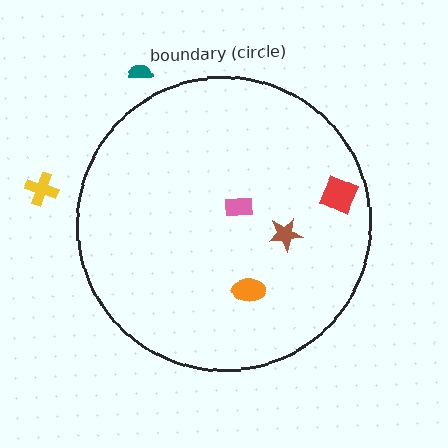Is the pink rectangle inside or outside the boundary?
Inside.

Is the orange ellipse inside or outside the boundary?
Inside.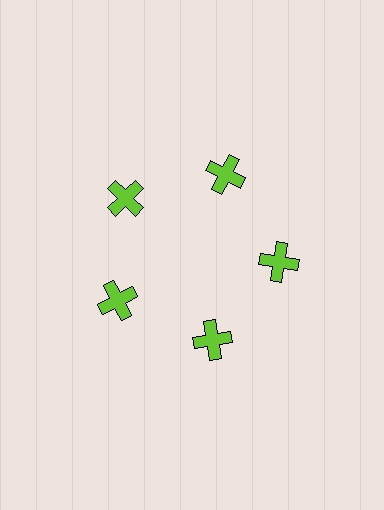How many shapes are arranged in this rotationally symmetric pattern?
There are 5 shapes, arranged in 5 groups of 1.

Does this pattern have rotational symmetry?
Yes, this pattern has 5-fold rotational symmetry. It looks the same after rotating 72 degrees around the center.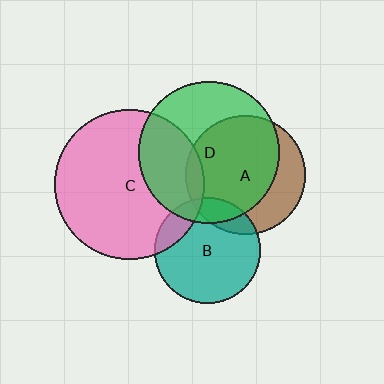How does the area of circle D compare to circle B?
Approximately 1.8 times.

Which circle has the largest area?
Circle C (pink).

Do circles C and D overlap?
Yes.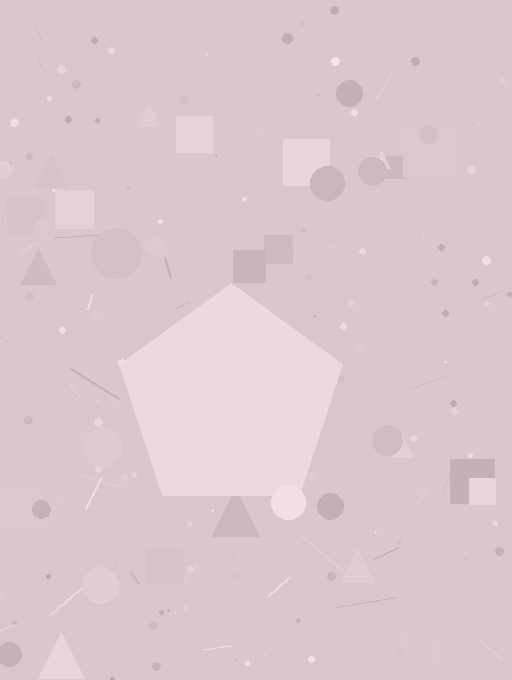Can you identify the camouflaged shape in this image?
The camouflaged shape is a pentagon.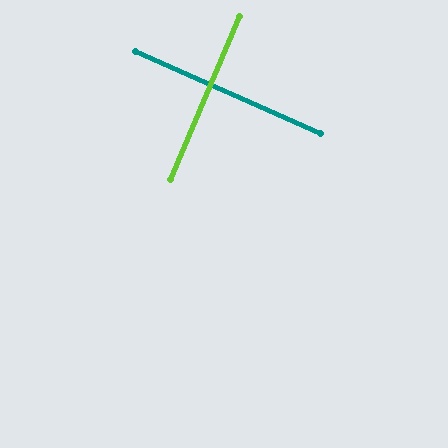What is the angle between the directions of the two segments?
Approximately 89 degrees.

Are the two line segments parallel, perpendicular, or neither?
Perpendicular — they meet at approximately 89°.